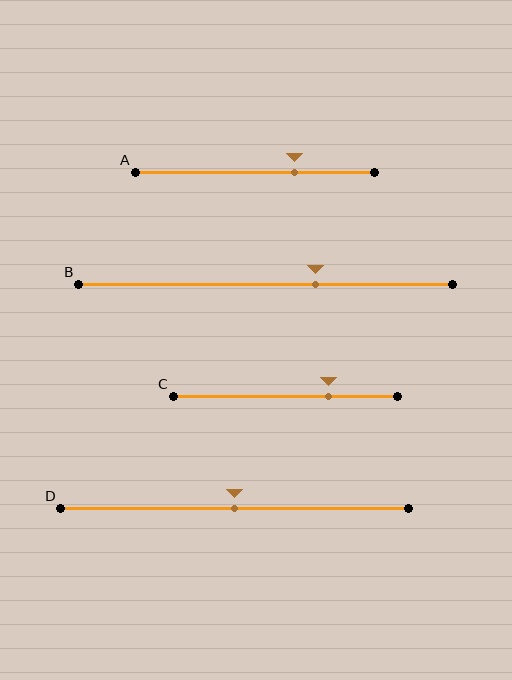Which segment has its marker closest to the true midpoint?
Segment D has its marker closest to the true midpoint.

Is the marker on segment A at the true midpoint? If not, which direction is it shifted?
No, the marker on segment A is shifted to the right by about 16% of the segment length.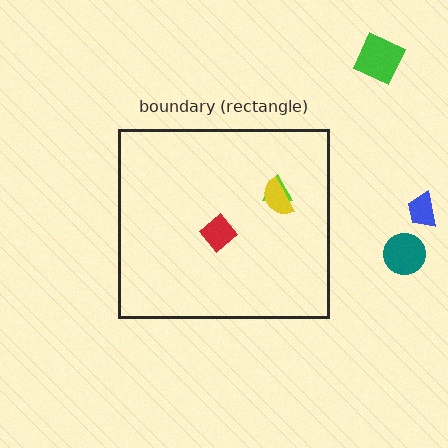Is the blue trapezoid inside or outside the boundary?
Outside.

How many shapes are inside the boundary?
3 inside, 3 outside.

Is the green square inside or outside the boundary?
Outside.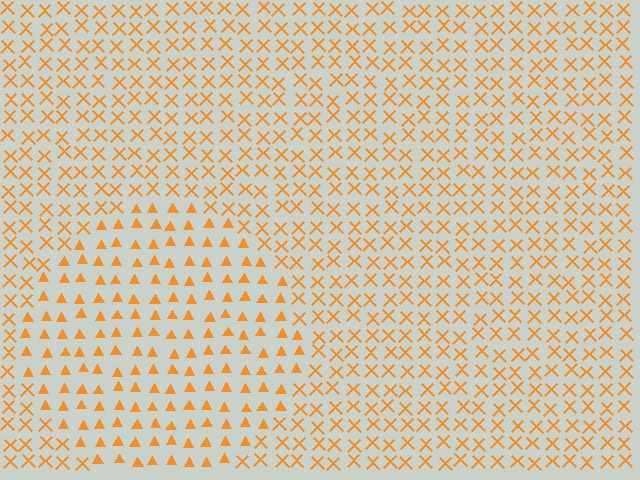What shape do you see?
I see a circle.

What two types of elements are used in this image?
The image uses triangles inside the circle region and X marks outside it.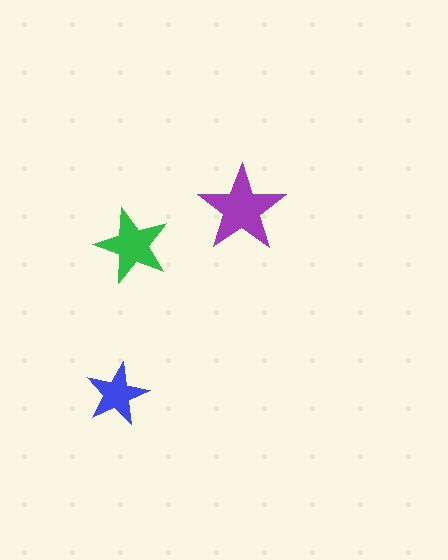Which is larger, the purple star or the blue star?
The purple one.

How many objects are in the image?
There are 3 objects in the image.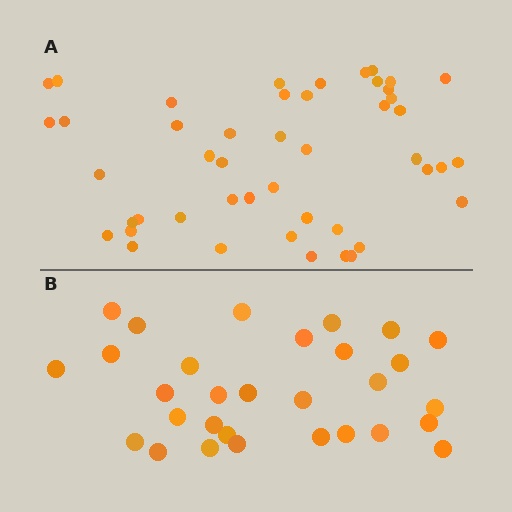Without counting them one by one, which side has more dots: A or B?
Region A (the top region) has more dots.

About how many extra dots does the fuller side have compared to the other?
Region A has approximately 15 more dots than region B.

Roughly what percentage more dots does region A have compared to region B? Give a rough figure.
About 55% more.